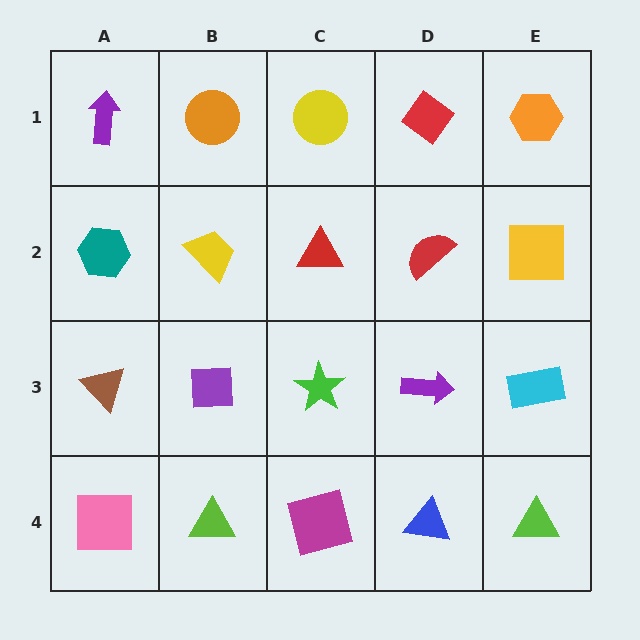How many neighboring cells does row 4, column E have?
2.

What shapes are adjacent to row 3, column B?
A yellow trapezoid (row 2, column B), a lime triangle (row 4, column B), a brown triangle (row 3, column A), a green star (row 3, column C).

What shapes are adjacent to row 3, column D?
A red semicircle (row 2, column D), a blue triangle (row 4, column D), a green star (row 3, column C), a cyan rectangle (row 3, column E).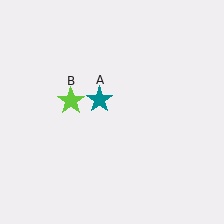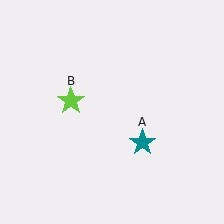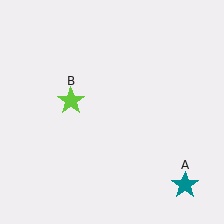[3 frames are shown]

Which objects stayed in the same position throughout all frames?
Lime star (object B) remained stationary.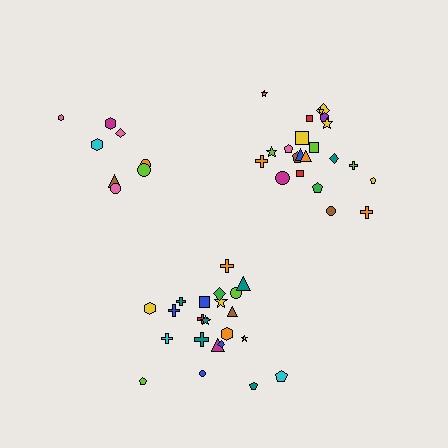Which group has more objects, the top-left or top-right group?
The top-right group.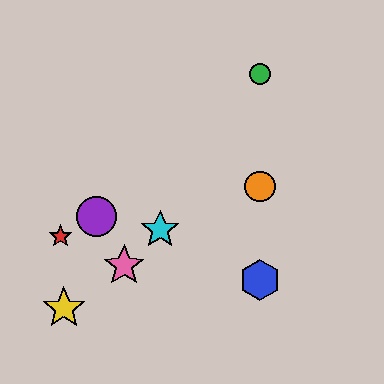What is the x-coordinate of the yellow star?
The yellow star is at x≈64.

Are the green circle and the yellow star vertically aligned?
No, the green circle is at x≈260 and the yellow star is at x≈64.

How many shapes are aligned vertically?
3 shapes (the blue hexagon, the green circle, the orange circle) are aligned vertically.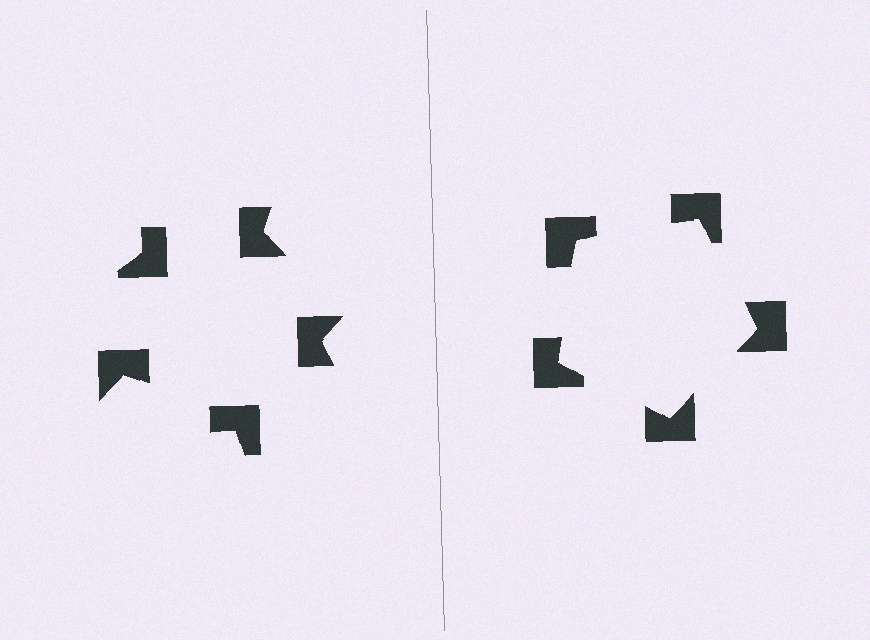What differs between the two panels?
The notched squares are positioned identically on both sides; only the wedge orientations differ. On the right they align to a pentagon; on the left they are misaligned.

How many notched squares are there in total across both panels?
10 — 5 on each side.